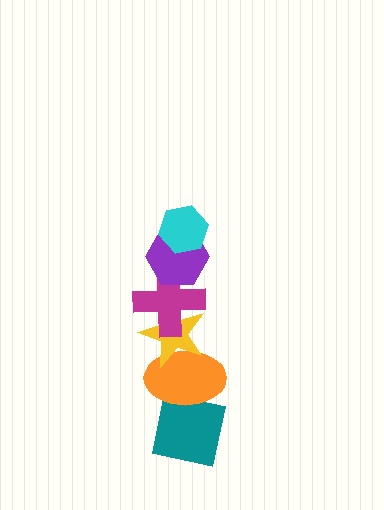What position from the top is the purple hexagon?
The purple hexagon is 2nd from the top.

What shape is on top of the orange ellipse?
The yellow star is on top of the orange ellipse.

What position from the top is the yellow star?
The yellow star is 4th from the top.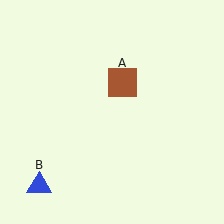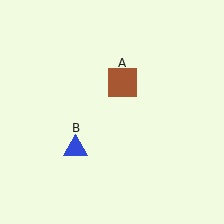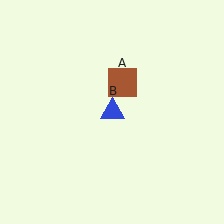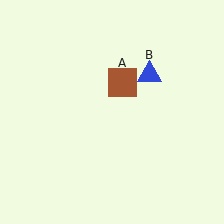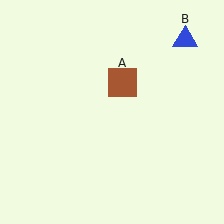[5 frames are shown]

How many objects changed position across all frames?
1 object changed position: blue triangle (object B).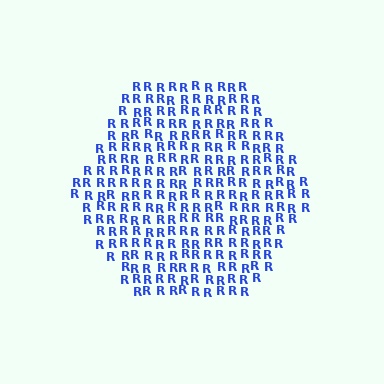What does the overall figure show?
The overall figure shows a hexagon.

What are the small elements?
The small elements are letter R's.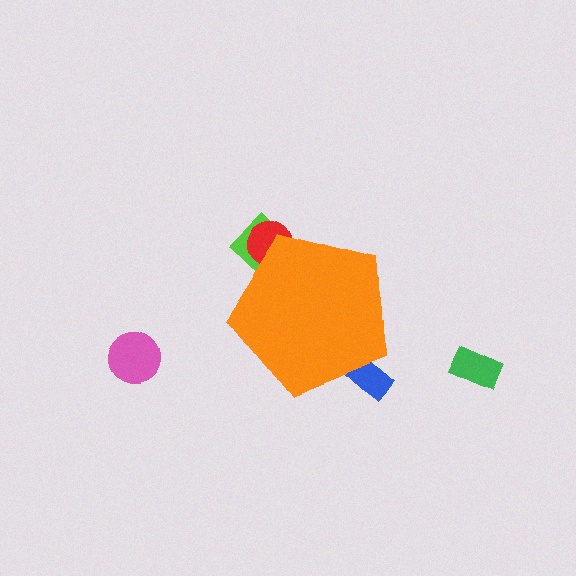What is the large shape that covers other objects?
An orange pentagon.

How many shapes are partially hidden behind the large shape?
3 shapes are partially hidden.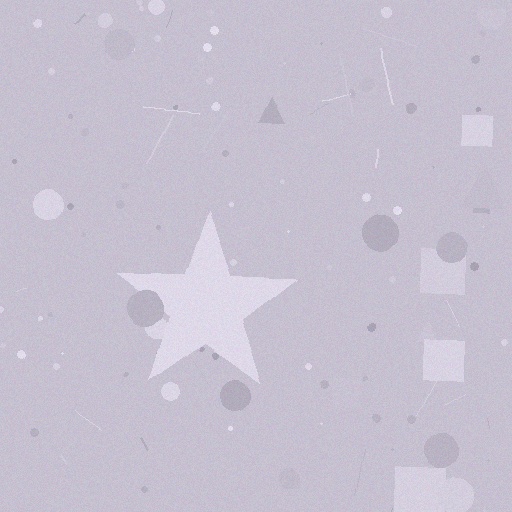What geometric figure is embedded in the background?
A star is embedded in the background.